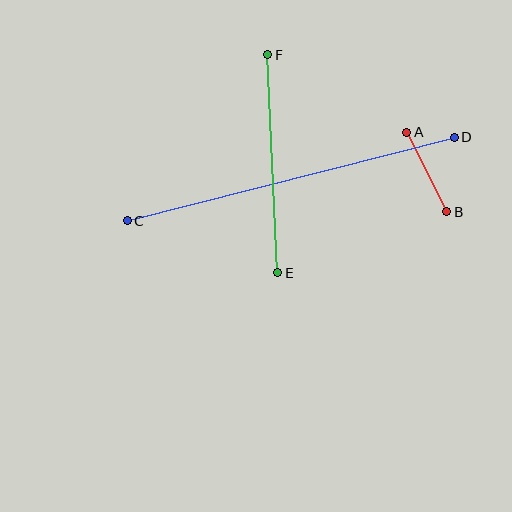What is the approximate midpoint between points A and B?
The midpoint is at approximately (427, 172) pixels.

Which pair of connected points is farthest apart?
Points C and D are farthest apart.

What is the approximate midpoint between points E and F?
The midpoint is at approximately (273, 164) pixels.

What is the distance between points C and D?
The distance is approximately 338 pixels.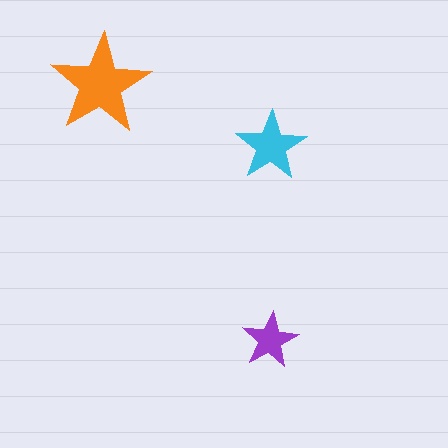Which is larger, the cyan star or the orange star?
The orange one.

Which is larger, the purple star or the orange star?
The orange one.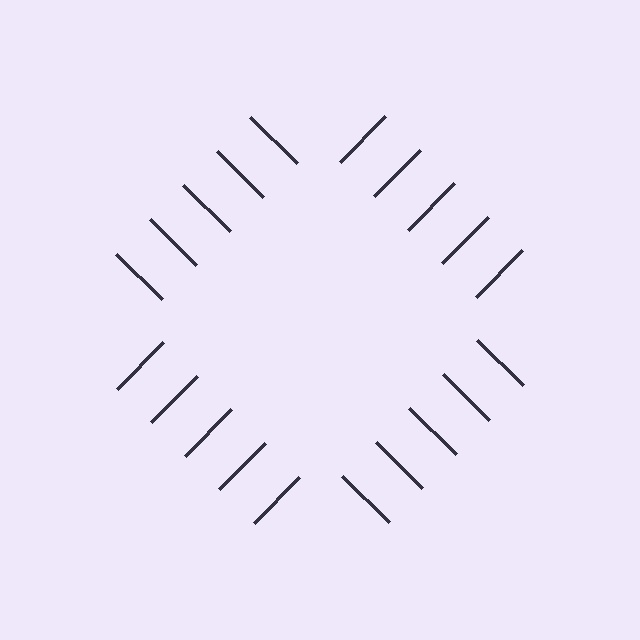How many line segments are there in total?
20 — 5 along each of the 4 edges.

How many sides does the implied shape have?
4 sides — the line-ends trace a square.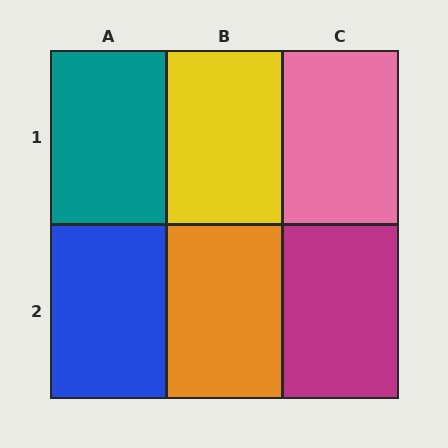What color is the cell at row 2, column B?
Orange.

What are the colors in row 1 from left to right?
Teal, yellow, pink.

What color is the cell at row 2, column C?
Magenta.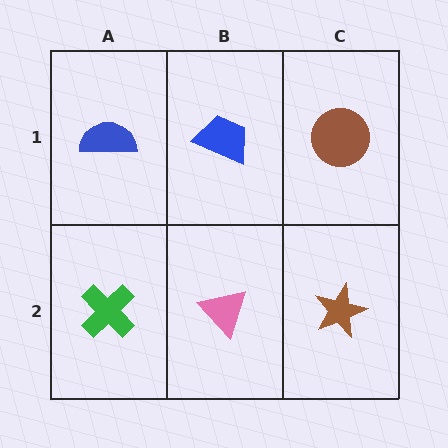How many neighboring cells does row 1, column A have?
2.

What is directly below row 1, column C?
A brown star.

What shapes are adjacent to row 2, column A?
A blue semicircle (row 1, column A), a pink triangle (row 2, column B).